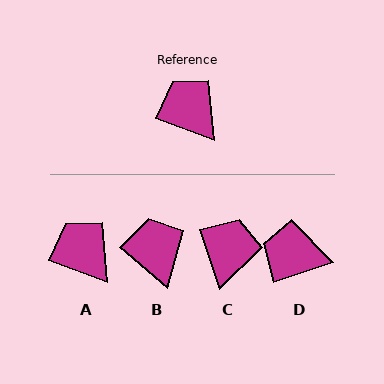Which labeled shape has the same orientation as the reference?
A.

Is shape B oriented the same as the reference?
No, it is off by about 20 degrees.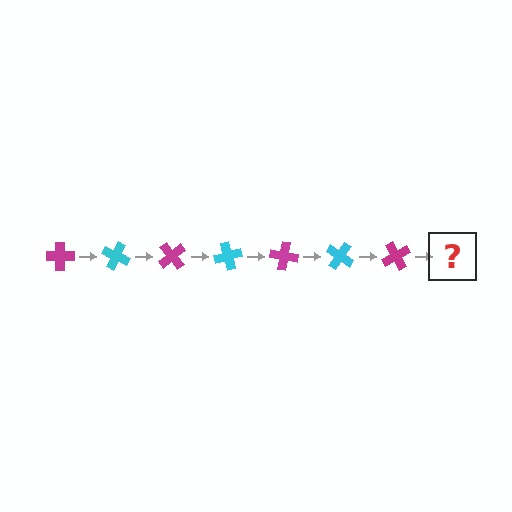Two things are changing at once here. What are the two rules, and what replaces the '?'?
The two rules are that it rotates 25 degrees each step and the color cycles through magenta and cyan. The '?' should be a cyan cross, rotated 175 degrees from the start.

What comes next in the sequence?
The next element should be a cyan cross, rotated 175 degrees from the start.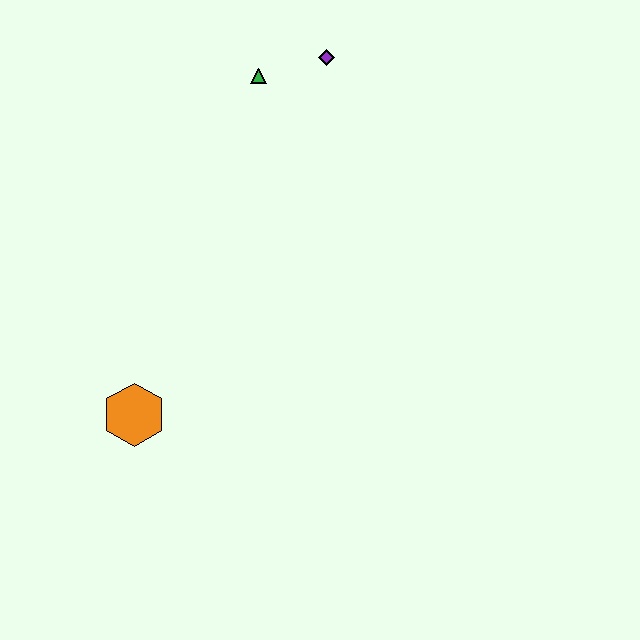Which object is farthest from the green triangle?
The orange hexagon is farthest from the green triangle.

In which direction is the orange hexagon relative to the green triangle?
The orange hexagon is below the green triangle.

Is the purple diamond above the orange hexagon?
Yes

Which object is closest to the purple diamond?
The green triangle is closest to the purple diamond.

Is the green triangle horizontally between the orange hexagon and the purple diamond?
Yes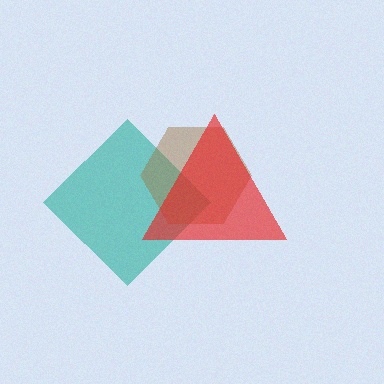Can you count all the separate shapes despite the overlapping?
Yes, there are 3 separate shapes.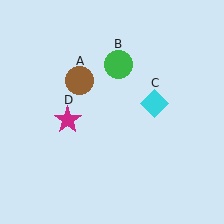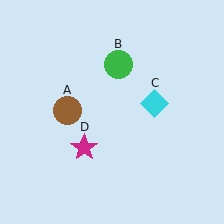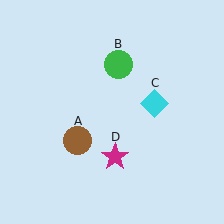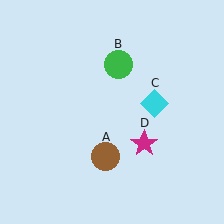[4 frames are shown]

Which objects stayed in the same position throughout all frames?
Green circle (object B) and cyan diamond (object C) remained stationary.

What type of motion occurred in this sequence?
The brown circle (object A), magenta star (object D) rotated counterclockwise around the center of the scene.